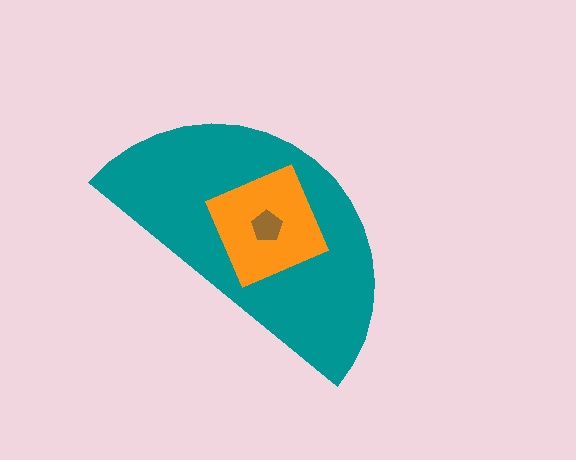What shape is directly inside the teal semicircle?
The orange diamond.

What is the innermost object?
The brown pentagon.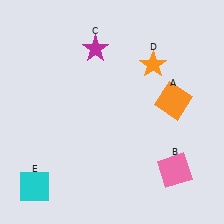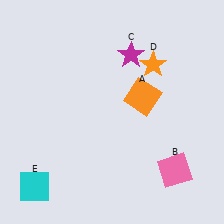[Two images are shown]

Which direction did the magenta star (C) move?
The magenta star (C) moved right.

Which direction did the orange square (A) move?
The orange square (A) moved left.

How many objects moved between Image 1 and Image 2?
2 objects moved between the two images.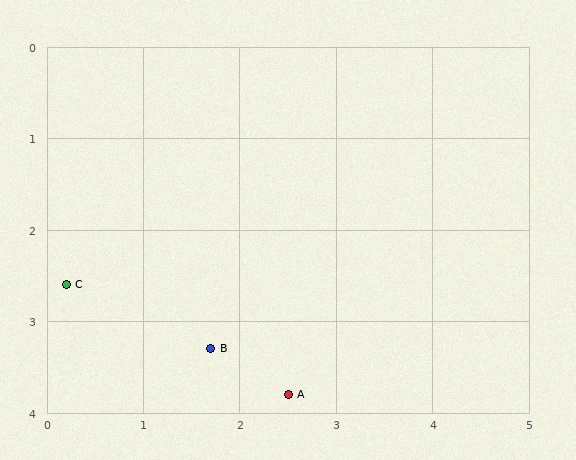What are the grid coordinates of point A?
Point A is at approximately (2.5, 3.8).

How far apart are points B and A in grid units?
Points B and A are about 0.9 grid units apart.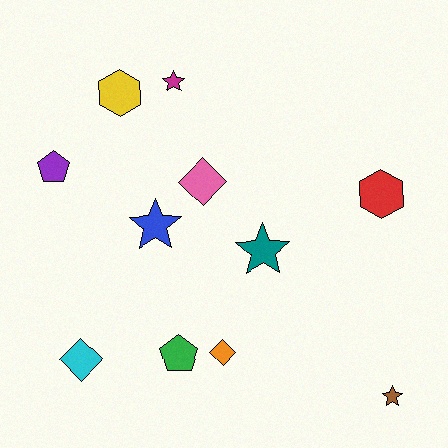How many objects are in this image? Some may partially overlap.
There are 11 objects.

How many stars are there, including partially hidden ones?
There are 4 stars.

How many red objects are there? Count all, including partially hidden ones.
There is 1 red object.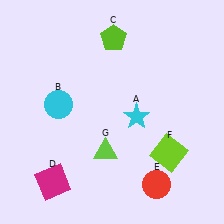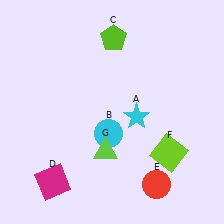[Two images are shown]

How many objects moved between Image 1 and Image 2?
1 object moved between the two images.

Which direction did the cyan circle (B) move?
The cyan circle (B) moved right.